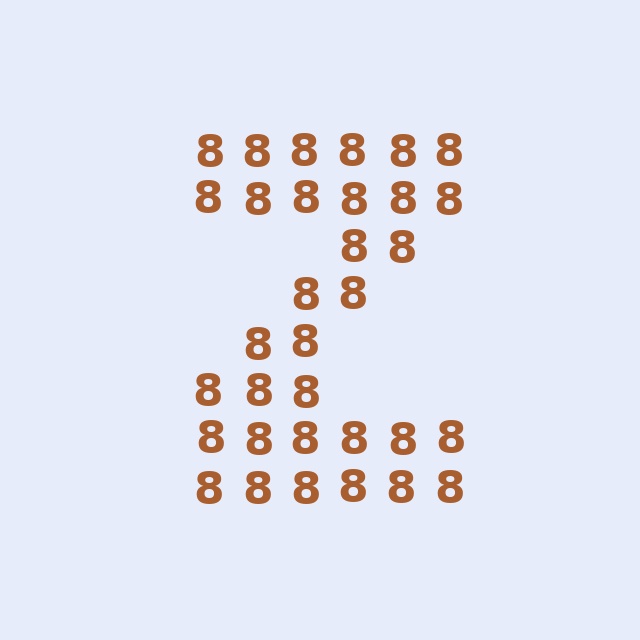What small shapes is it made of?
It is made of small digit 8's.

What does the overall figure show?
The overall figure shows the letter Z.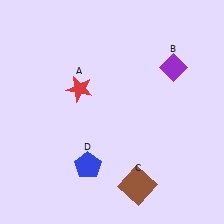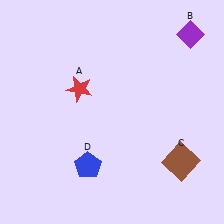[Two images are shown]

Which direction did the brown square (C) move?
The brown square (C) moved right.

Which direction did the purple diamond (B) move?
The purple diamond (B) moved up.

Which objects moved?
The objects that moved are: the purple diamond (B), the brown square (C).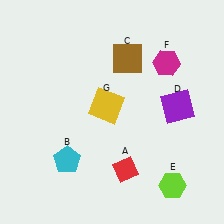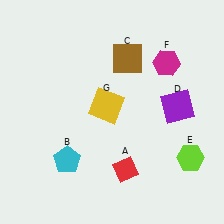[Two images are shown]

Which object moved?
The lime hexagon (E) moved up.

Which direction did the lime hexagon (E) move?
The lime hexagon (E) moved up.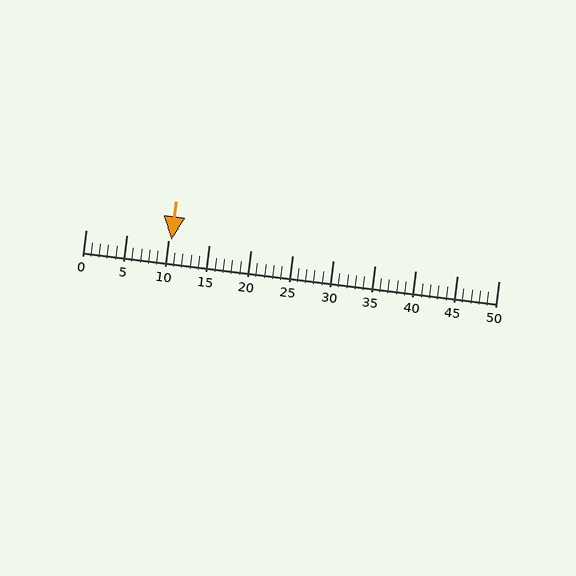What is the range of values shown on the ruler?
The ruler shows values from 0 to 50.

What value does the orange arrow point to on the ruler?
The orange arrow points to approximately 10.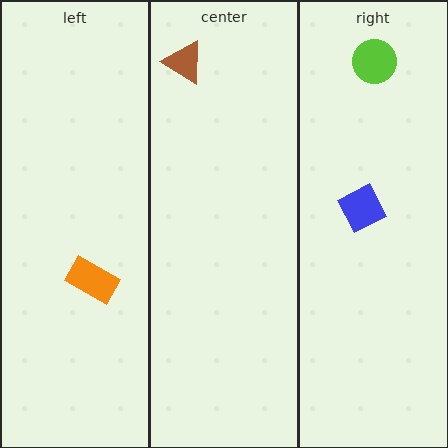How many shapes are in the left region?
1.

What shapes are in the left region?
The orange rectangle.